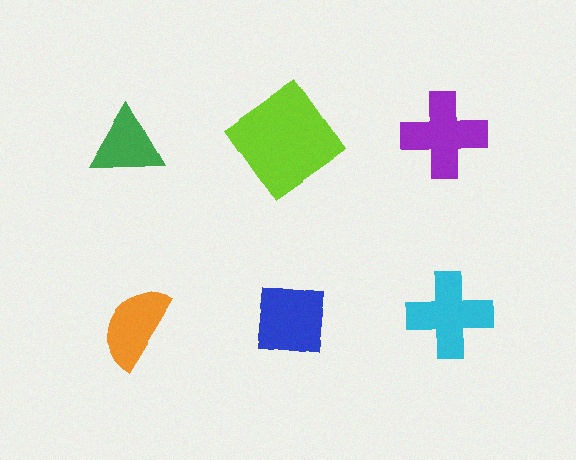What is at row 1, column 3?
A purple cross.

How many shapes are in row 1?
3 shapes.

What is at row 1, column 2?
A lime diamond.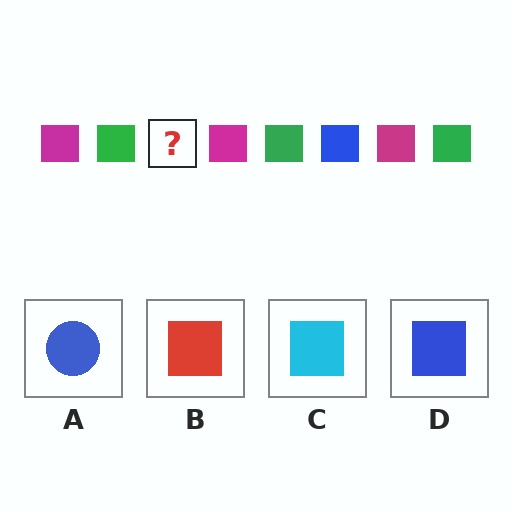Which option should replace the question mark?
Option D.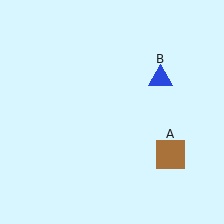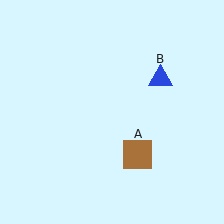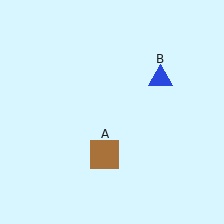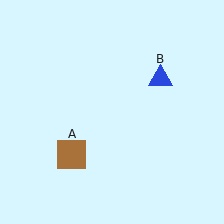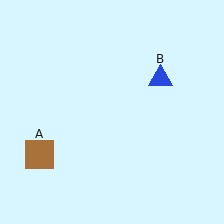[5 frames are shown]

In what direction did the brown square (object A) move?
The brown square (object A) moved left.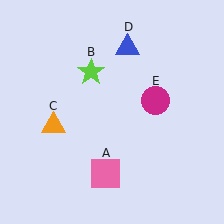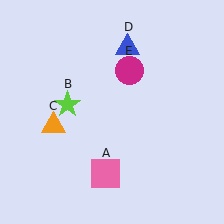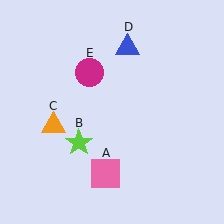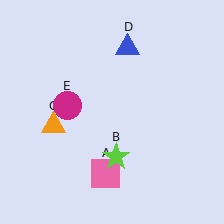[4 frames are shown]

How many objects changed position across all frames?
2 objects changed position: lime star (object B), magenta circle (object E).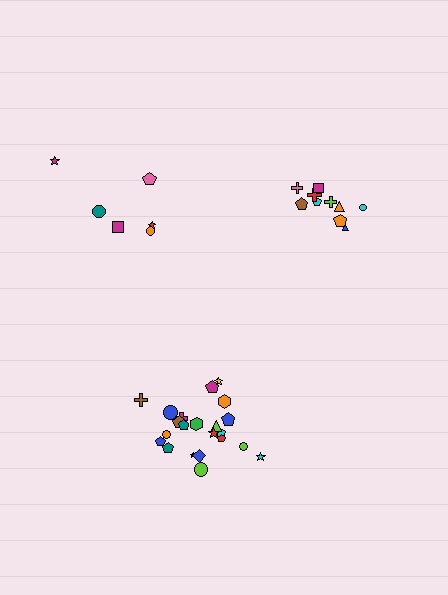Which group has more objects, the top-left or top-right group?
The top-right group.